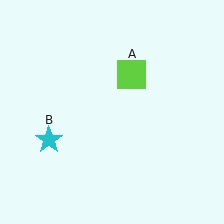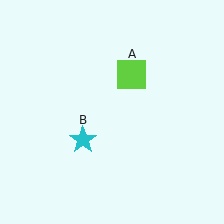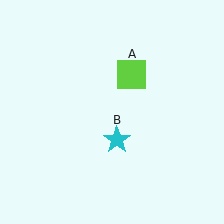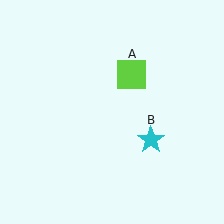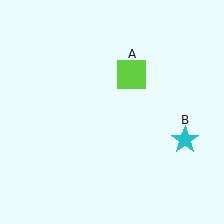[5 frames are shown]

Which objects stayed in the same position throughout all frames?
Lime square (object A) remained stationary.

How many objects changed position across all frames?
1 object changed position: cyan star (object B).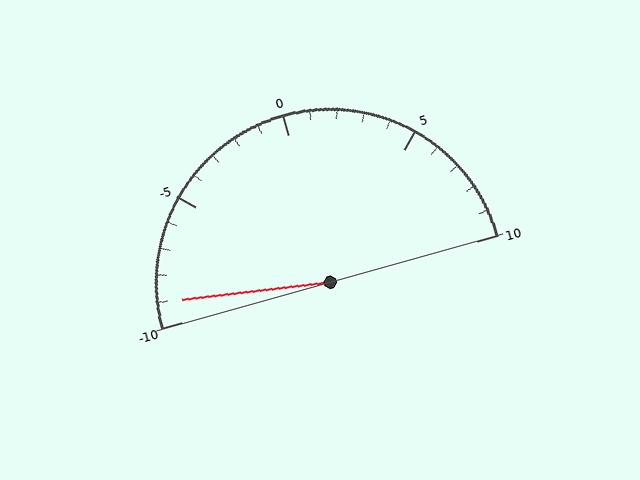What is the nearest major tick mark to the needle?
The nearest major tick mark is -10.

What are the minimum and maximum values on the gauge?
The gauge ranges from -10 to 10.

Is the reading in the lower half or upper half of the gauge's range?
The reading is in the lower half of the range (-10 to 10).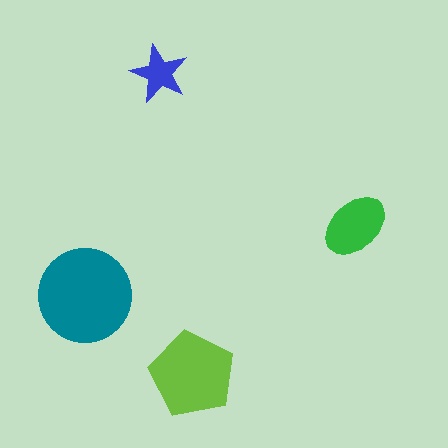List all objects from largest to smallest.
The teal circle, the lime pentagon, the green ellipse, the blue star.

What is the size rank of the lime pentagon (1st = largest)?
2nd.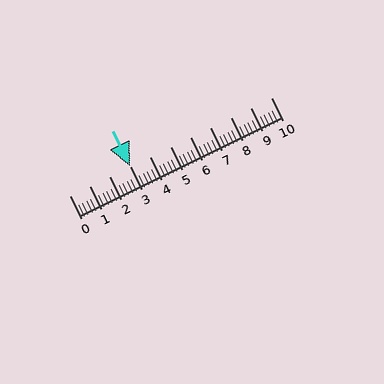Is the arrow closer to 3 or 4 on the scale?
The arrow is closer to 3.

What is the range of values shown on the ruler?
The ruler shows values from 0 to 10.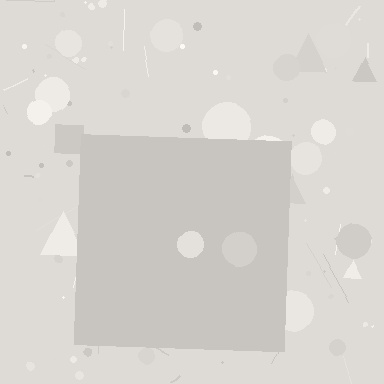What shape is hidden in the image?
A square is hidden in the image.